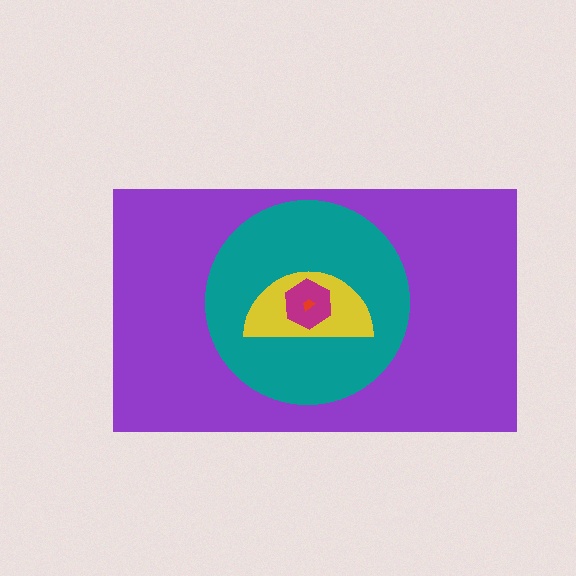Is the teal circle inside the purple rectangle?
Yes.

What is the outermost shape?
The purple rectangle.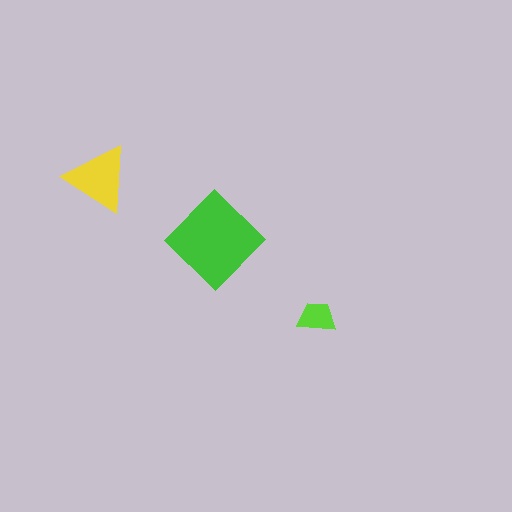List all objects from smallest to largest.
The lime trapezoid, the yellow triangle, the green diamond.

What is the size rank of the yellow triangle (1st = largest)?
2nd.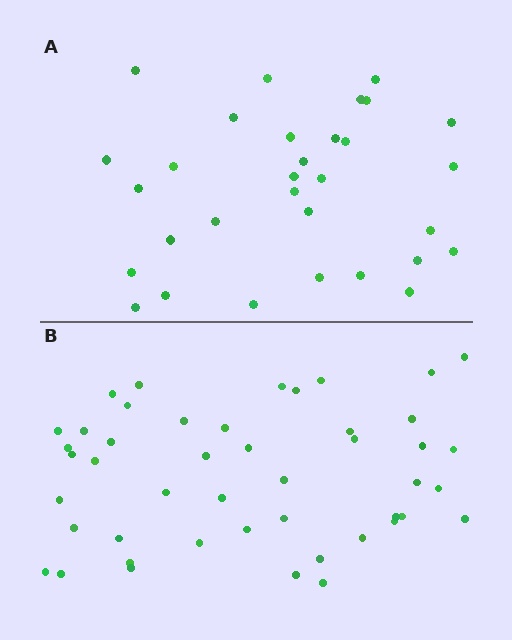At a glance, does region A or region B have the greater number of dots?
Region B (the bottom region) has more dots.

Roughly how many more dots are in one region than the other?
Region B has approximately 15 more dots than region A.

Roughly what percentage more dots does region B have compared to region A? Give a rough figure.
About 50% more.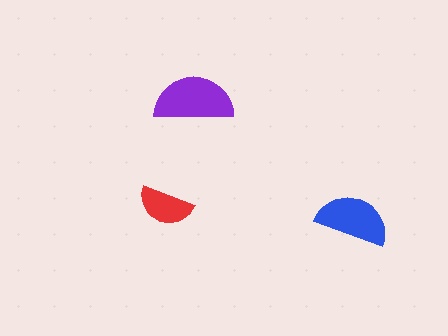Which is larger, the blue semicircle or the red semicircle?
The blue one.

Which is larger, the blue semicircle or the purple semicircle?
The purple one.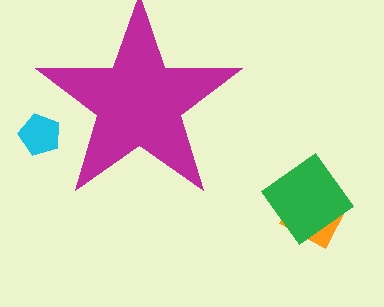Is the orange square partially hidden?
No, the orange square is fully visible.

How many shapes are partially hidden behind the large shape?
1 shape is partially hidden.